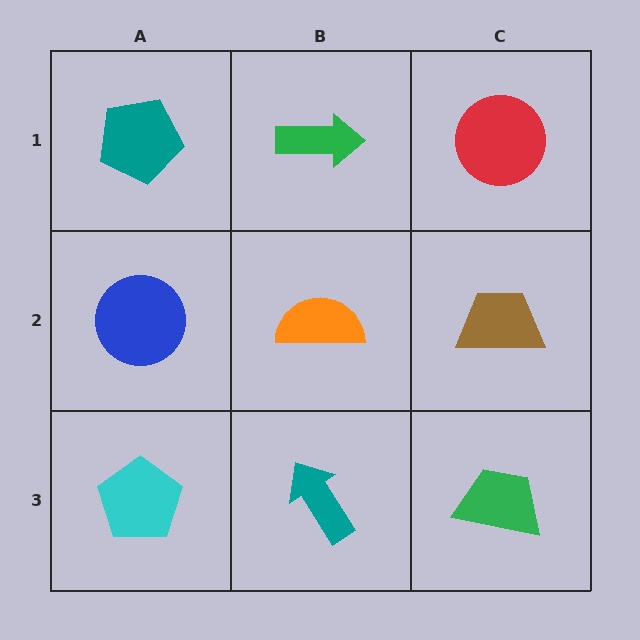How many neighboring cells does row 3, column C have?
2.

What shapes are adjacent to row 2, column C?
A red circle (row 1, column C), a green trapezoid (row 3, column C), an orange semicircle (row 2, column B).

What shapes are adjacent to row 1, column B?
An orange semicircle (row 2, column B), a teal pentagon (row 1, column A), a red circle (row 1, column C).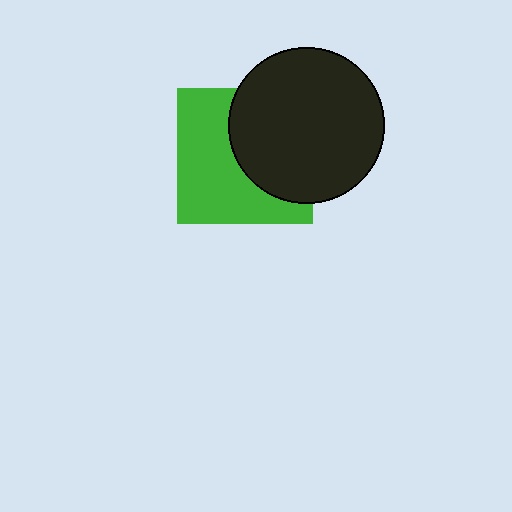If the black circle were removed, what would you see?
You would see the complete green square.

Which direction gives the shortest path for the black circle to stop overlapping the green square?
Moving right gives the shortest separation.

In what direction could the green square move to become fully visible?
The green square could move left. That would shift it out from behind the black circle entirely.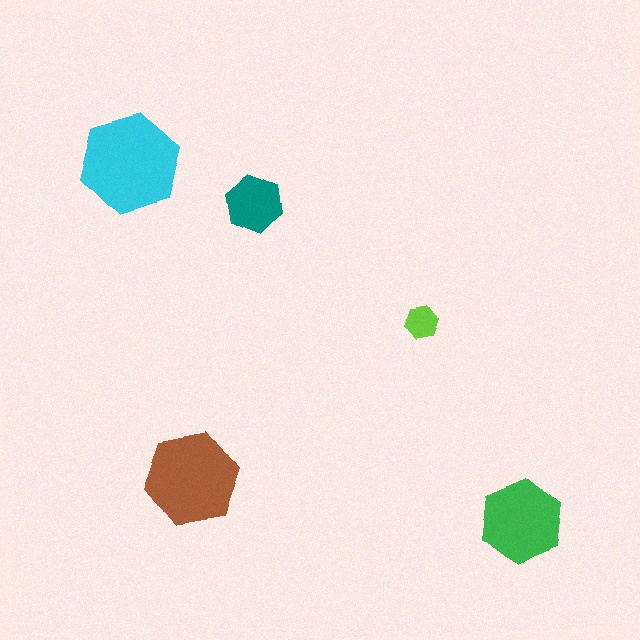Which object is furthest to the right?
The green hexagon is rightmost.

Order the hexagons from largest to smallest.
the cyan one, the brown one, the green one, the teal one, the lime one.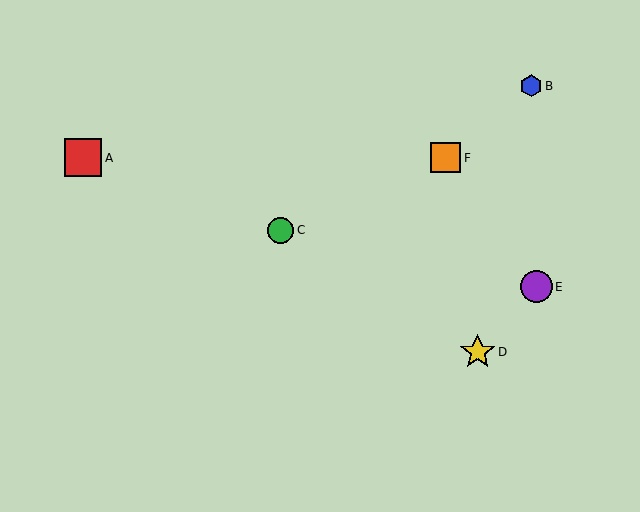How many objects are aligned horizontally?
2 objects (A, F) are aligned horizontally.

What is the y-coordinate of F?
Object F is at y≈158.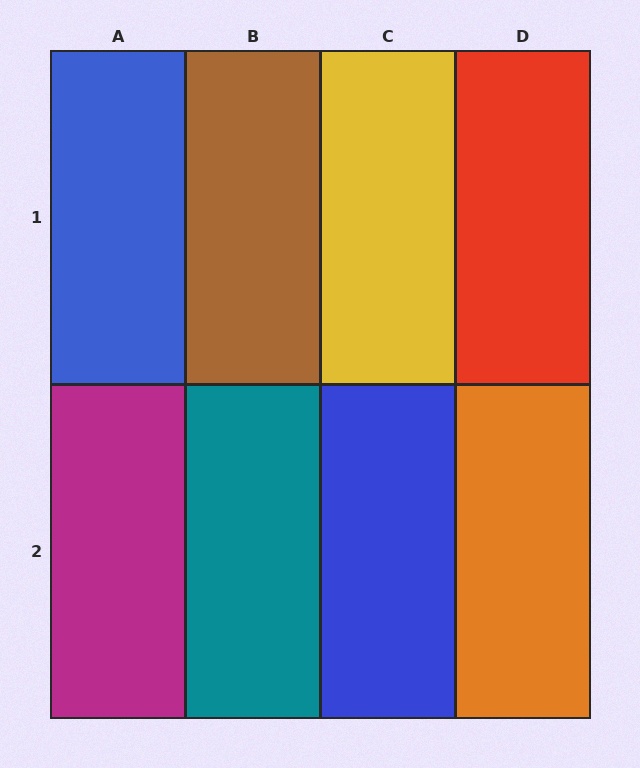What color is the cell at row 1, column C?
Yellow.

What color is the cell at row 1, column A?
Blue.